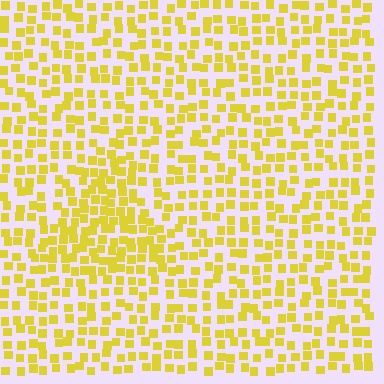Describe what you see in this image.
The image contains small yellow elements arranged at two different densities. A triangle-shaped region is visible where the elements are more densely packed than the surrounding area.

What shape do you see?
I see a triangle.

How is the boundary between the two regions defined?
The boundary is defined by a change in element density (approximately 1.6x ratio). All elements are the same color, size, and shape.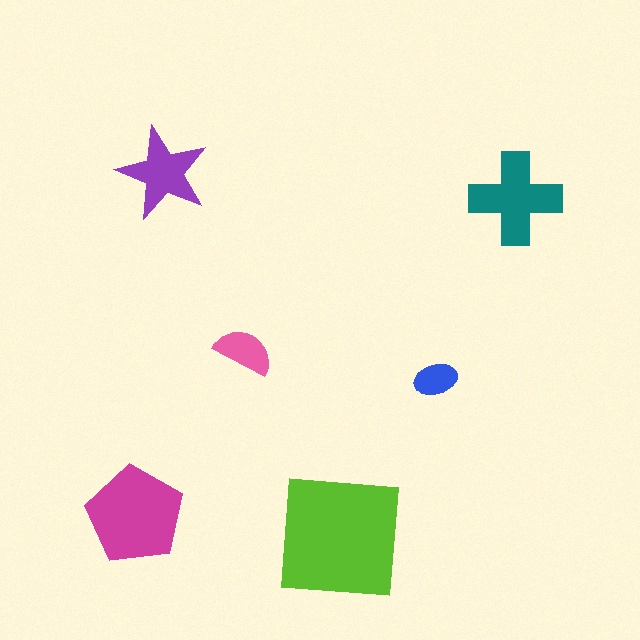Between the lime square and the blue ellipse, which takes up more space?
The lime square.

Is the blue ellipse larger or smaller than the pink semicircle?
Smaller.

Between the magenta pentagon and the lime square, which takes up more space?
The lime square.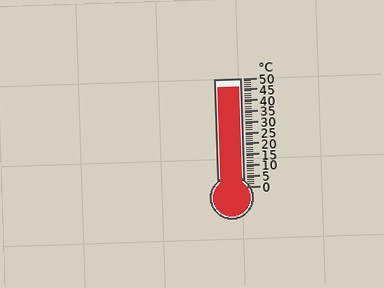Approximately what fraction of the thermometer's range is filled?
The thermometer is filled to approximately 90% of its range.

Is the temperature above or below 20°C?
The temperature is above 20°C.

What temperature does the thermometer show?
The thermometer shows approximately 46°C.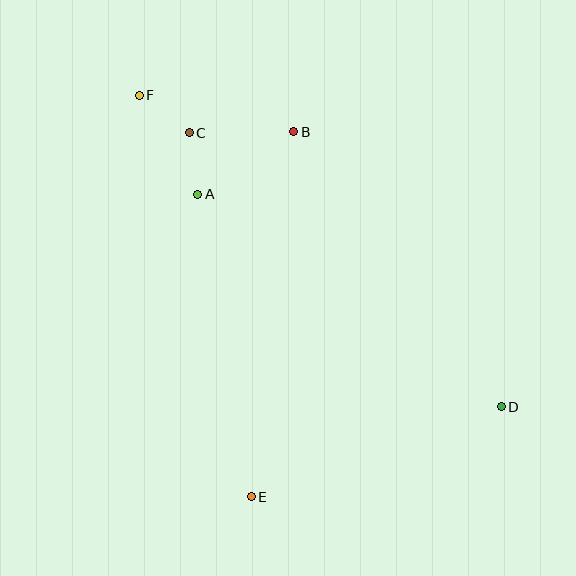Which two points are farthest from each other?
Points D and F are farthest from each other.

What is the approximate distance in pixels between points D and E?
The distance between D and E is approximately 266 pixels.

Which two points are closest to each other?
Points A and C are closest to each other.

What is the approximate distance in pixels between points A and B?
The distance between A and B is approximately 115 pixels.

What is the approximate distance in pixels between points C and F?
The distance between C and F is approximately 63 pixels.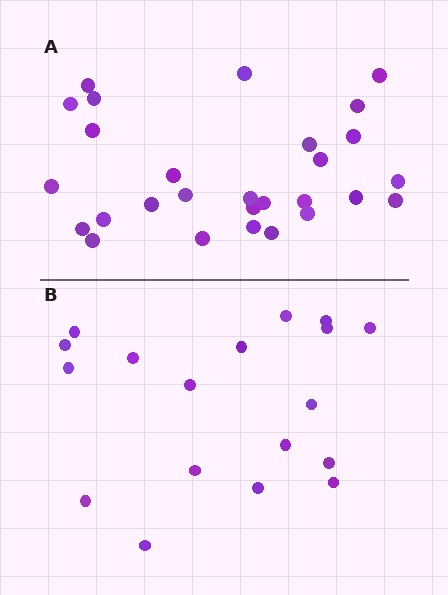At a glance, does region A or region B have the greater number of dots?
Region A (the top region) has more dots.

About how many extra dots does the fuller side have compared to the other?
Region A has roughly 10 or so more dots than region B.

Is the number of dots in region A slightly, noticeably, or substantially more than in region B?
Region A has substantially more. The ratio is roughly 1.6 to 1.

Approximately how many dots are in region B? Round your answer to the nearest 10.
About 20 dots. (The exact count is 18, which rounds to 20.)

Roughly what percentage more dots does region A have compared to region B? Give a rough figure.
About 55% more.